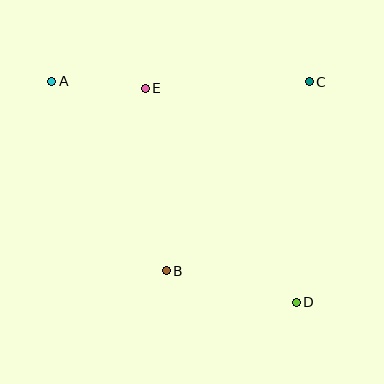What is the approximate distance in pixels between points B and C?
The distance between B and C is approximately 237 pixels.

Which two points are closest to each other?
Points A and E are closest to each other.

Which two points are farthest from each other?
Points A and D are farthest from each other.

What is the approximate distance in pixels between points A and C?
The distance between A and C is approximately 258 pixels.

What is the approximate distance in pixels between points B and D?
The distance between B and D is approximately 134 pixels.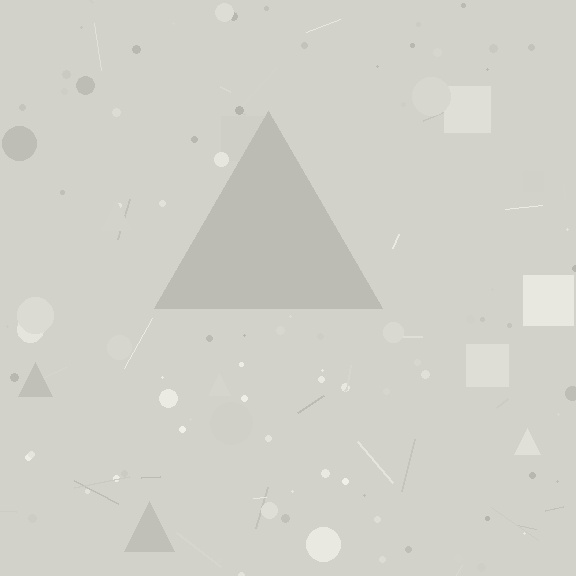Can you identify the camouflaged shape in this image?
The camouflaged shape is a triangle.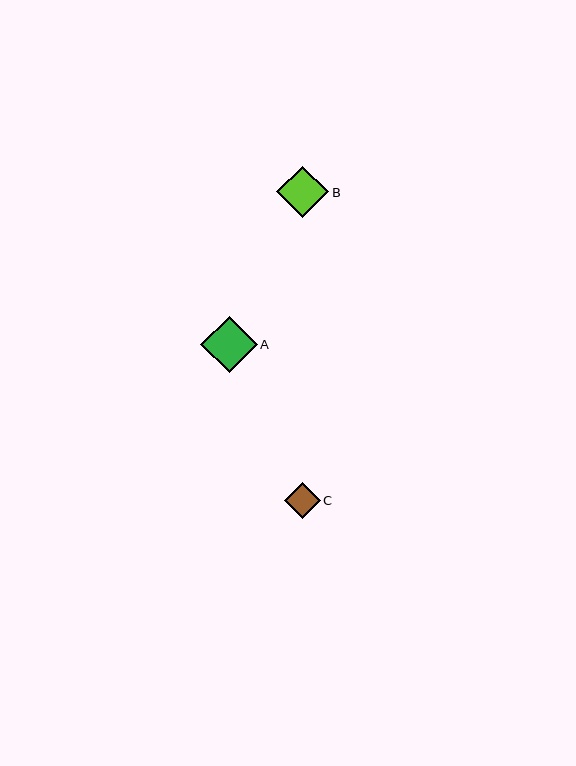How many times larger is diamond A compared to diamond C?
Diamond A is approximately 1.6 times the size of diamond C.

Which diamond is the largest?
Diamond A is the largest with a size of approximately 56 pixels.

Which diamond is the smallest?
Diamond C is the smallest with a size of approximately 36 pixels.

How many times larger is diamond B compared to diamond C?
Diamond B is approximately 1.4 times the size of diamond C.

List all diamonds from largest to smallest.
From largest to smallest: A, B, C.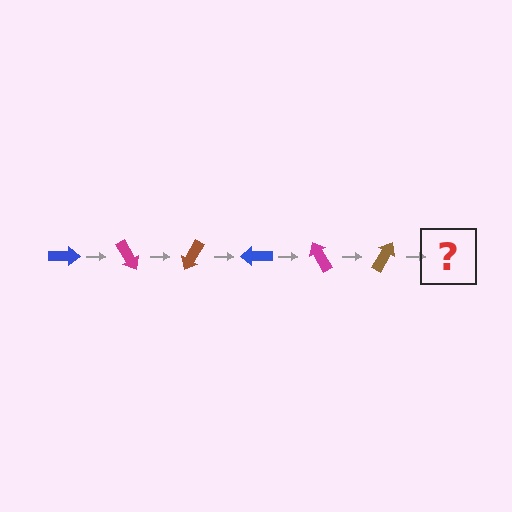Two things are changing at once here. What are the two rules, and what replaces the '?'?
The two rules are that it rotates 60 degrees each step and the color cycles through blue, magenta, and brown. The '?' should be a blue arrow, rotated 360 degrees from the start.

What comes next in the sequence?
The next element should be a blue arrow, rotated 360 degrees from the start.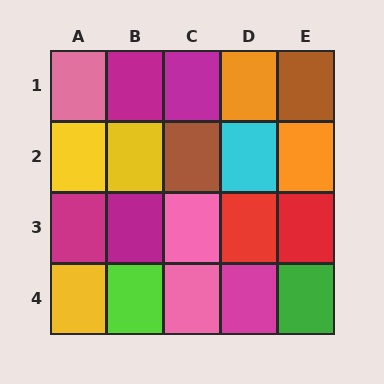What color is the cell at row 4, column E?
Green.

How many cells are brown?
2 cells are brown.